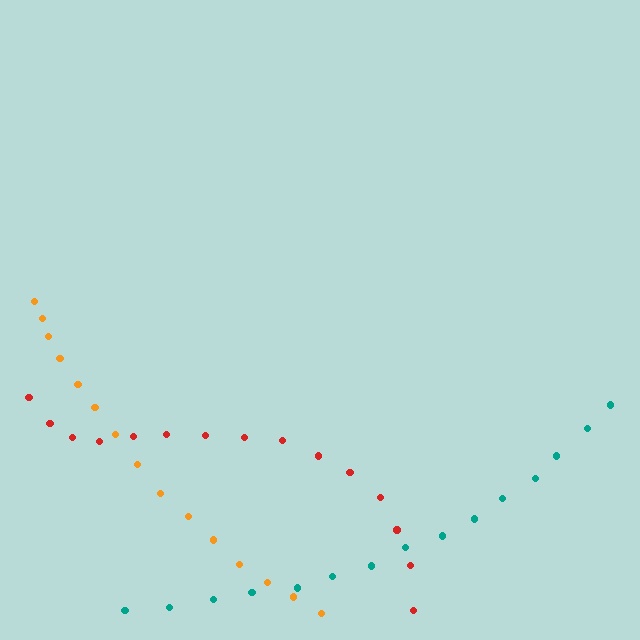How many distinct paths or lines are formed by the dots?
There are 3 distinct paths.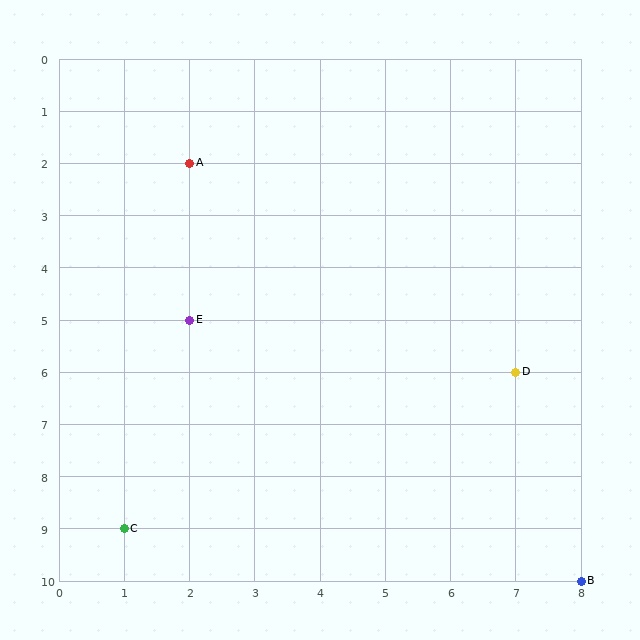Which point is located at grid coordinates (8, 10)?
Point B is at (8, 10).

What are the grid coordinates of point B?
Point B is at grid coordinates (8, 10).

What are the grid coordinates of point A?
Point A is at grid coordinates (2, 2).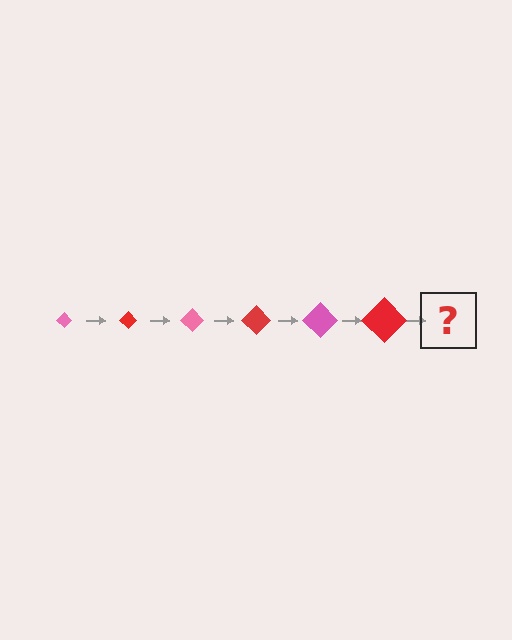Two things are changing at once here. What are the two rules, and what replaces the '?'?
The two rules are that the diamond grows larger each step and the color cycles through pink and red. The '?' should be a pink diamond, larger than the previous one.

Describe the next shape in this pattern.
It should be a pink diamond, larger than the previous one.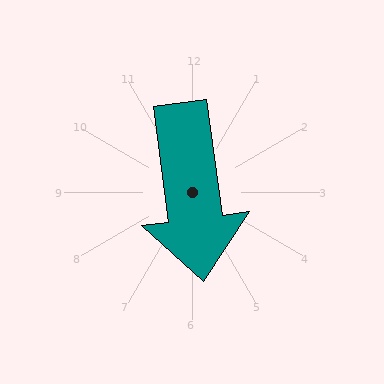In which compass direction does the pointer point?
South.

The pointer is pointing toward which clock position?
Roughly 6 o'clock.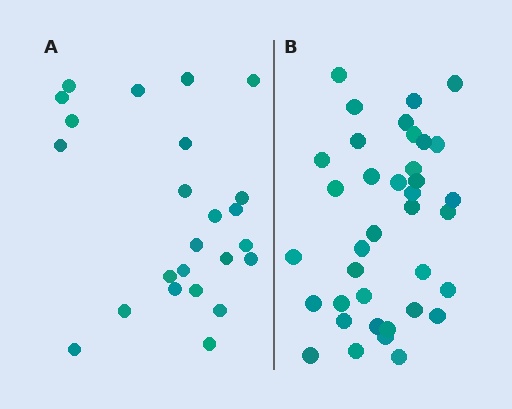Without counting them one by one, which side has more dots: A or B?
Region B (the right region) has more dots.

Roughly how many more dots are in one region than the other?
Region B has approximately 15 more dots than region A.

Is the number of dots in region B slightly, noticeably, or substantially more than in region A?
Region B has substantially more. The ratio is roughly 1.5 to 1.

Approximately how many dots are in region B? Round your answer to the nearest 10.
About 40 dots. (The exact count is 37, which rounds to 40.)